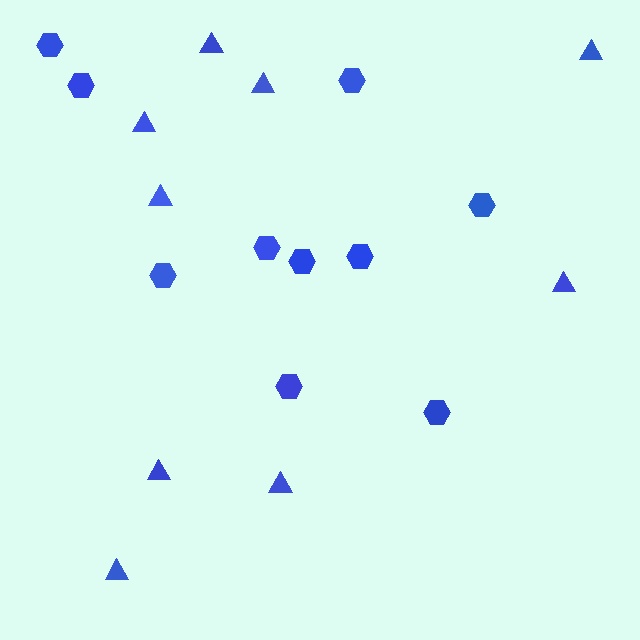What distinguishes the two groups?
There are 2 groups: one group of triangles (9) and one group of hexagons (10).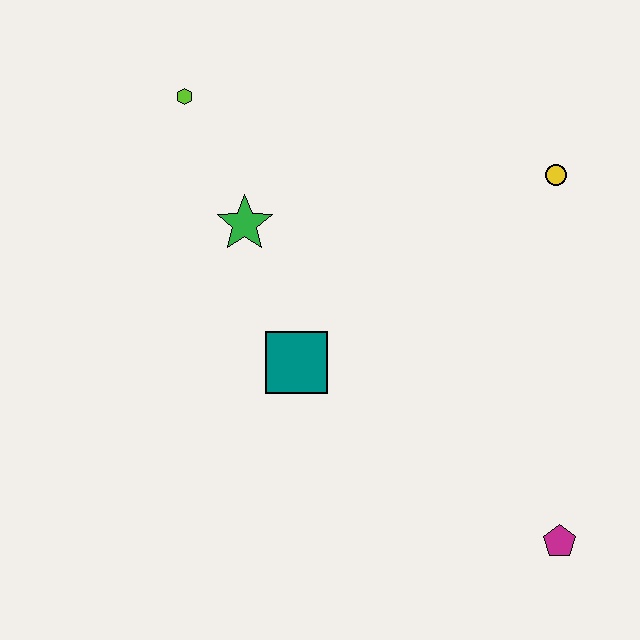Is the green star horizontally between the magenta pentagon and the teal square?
No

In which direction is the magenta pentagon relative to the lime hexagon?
The magenta pentagon is below the lime hexagon.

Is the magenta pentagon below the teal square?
Yes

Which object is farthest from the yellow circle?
The lime hexagon is farthest from the yellow circle.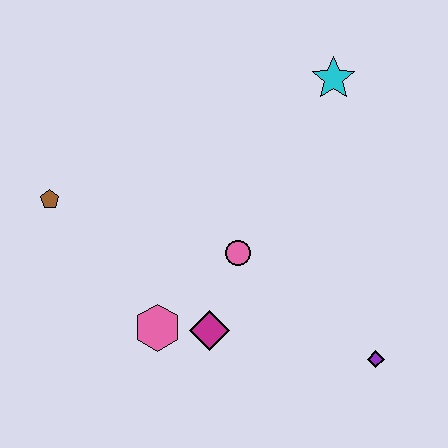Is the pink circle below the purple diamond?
No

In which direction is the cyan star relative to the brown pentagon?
The cyan star is to the right of the brown pentagon.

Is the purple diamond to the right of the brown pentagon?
Yes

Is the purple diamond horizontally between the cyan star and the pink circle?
No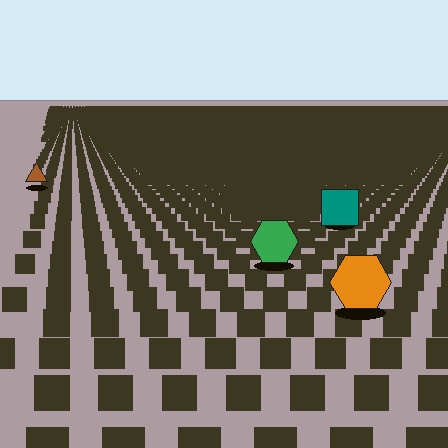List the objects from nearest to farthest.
From nearest to farthest: the orange hexagon, the green hexagon, the teal square, the brown triangle.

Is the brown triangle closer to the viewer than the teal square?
No. The teal square is closer — you can tell from the texture gradient: the ground texture is coarser near it.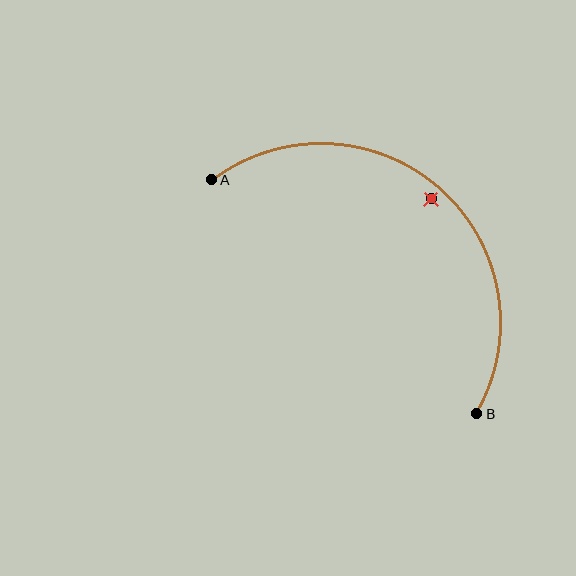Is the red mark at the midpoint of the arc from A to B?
No — the red mark does not lie on the arc at all. It sits slightly inside the curve.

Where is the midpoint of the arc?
The arc midpoint is the point on the curve farthest from the straight line joining A and B. It sits above and to the right of that line.